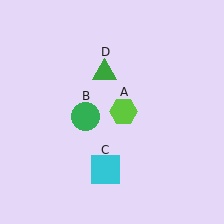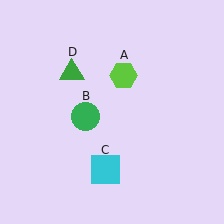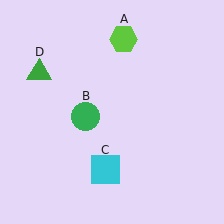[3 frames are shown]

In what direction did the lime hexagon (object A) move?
The lime hexagon (object A) moved up.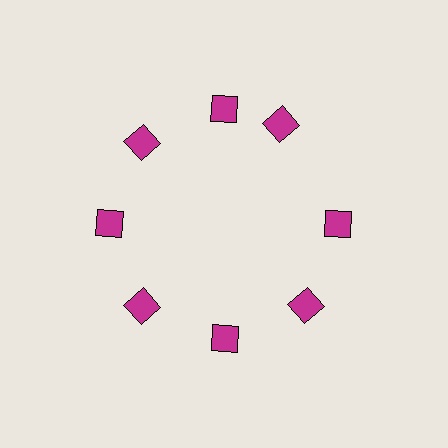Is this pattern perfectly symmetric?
No. The 8 magenta diamonds are arranged in a ring, but one element near the 2 o'clock position is rotated out of alignment along the ring, breaking the 8-fold rotational symmetry.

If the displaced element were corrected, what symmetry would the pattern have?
It would have 8-fold rotational symmetry — the pattern would map onto itself every 45 degrees.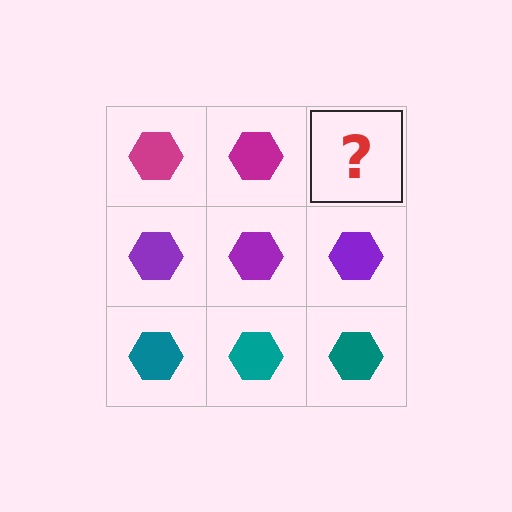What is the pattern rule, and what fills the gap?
The rule is that each row has a consistent color. The gap should be filled with a magenta hexagon.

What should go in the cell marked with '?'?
The missing cell should contain a magenta hexagon.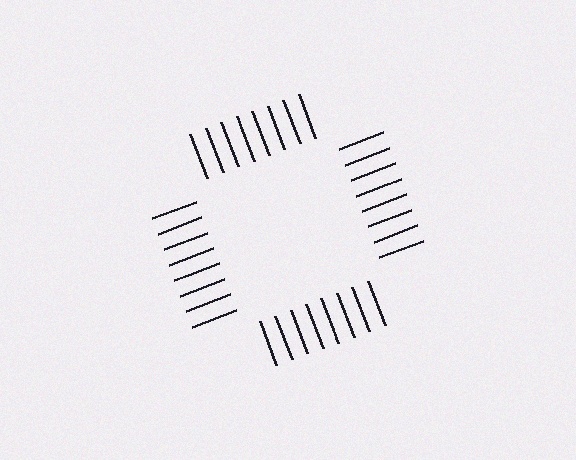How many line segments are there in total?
32 — 8 along each of the 4 edges.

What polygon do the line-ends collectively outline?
An illusory square — the line segments terminate on its edges but no continuous stroke is drawn.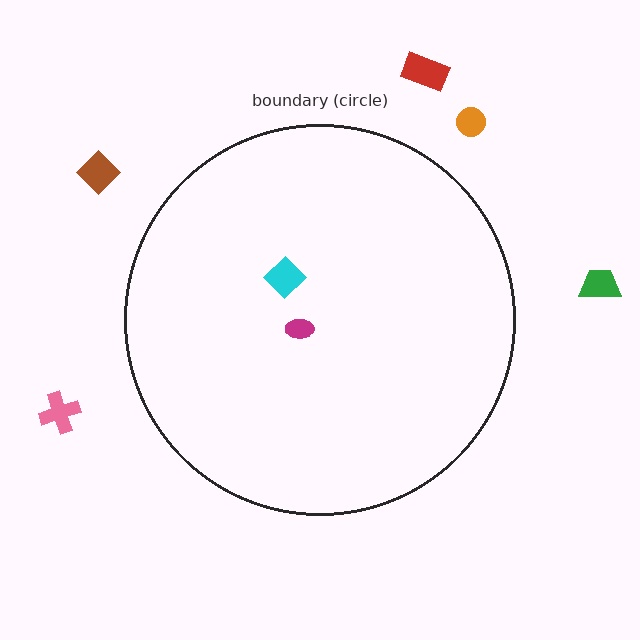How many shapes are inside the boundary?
2 inside, 5 outside.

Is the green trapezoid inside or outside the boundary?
Outside.